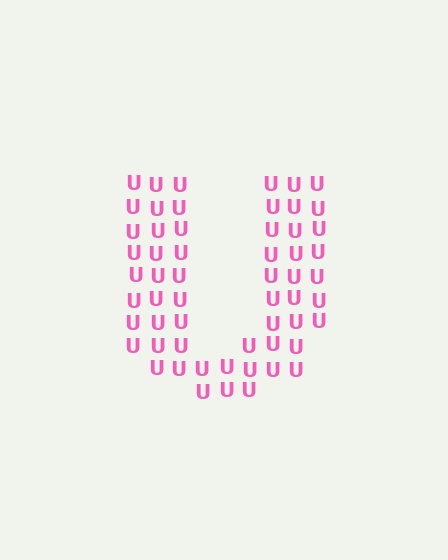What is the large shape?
The large shape is the letter U.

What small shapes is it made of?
It is made of small letter U's.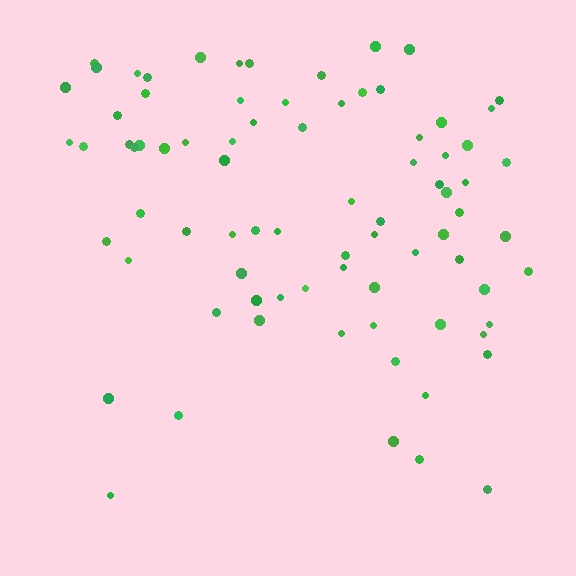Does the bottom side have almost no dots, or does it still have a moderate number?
Still a moderate number, just noticeably fewer than the top.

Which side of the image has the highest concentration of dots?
The top.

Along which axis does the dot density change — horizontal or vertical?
Vertical.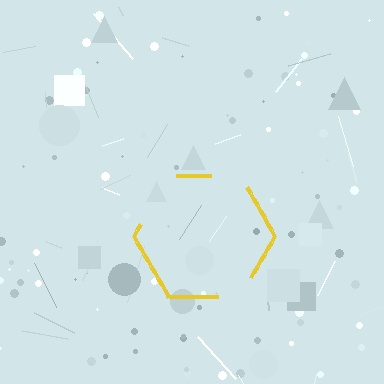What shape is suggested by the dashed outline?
The dashed outline suggests a hexagon.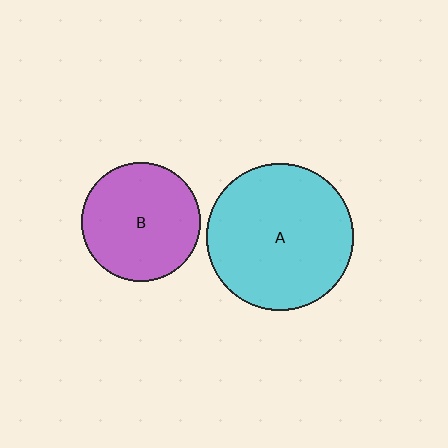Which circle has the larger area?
Circle A (cyan).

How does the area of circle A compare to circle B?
Approximately 1.5 times.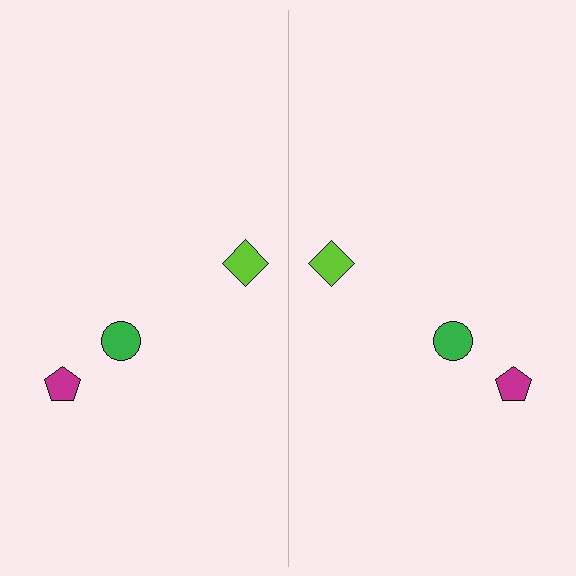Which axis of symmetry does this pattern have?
The pattern has a vertical axis of symmetry running through the center of the image.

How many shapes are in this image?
There are 6 shapes in this image.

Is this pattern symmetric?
Yes, this pattern has bilateral (reflection) symmetry.